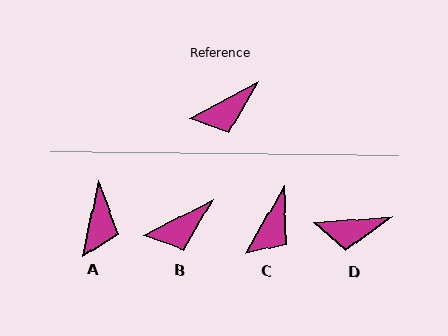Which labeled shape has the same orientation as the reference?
B.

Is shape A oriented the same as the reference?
No, it is off by about 50 degrees.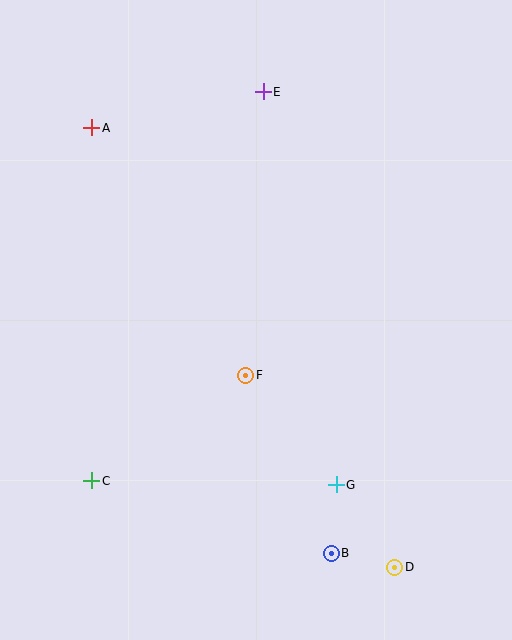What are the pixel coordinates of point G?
Point G is at (336, 485).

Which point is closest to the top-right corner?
Point E is closest to the top-right corner.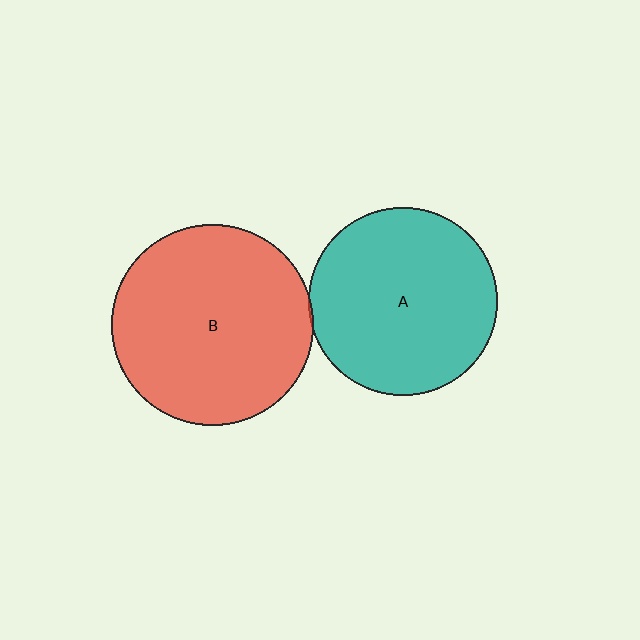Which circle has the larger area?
Circle B (red).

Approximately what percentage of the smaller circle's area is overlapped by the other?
Approximately 5%.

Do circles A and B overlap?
Yes.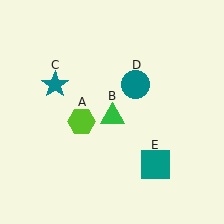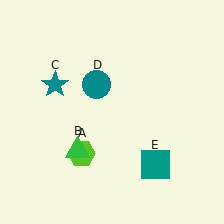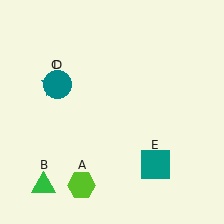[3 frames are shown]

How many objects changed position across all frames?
3 objects changed position: lime hexagon (object A), green triangle (object B), teal circle (object D).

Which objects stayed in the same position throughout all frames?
Teal star (object C) and teal square (object E) remained stationary.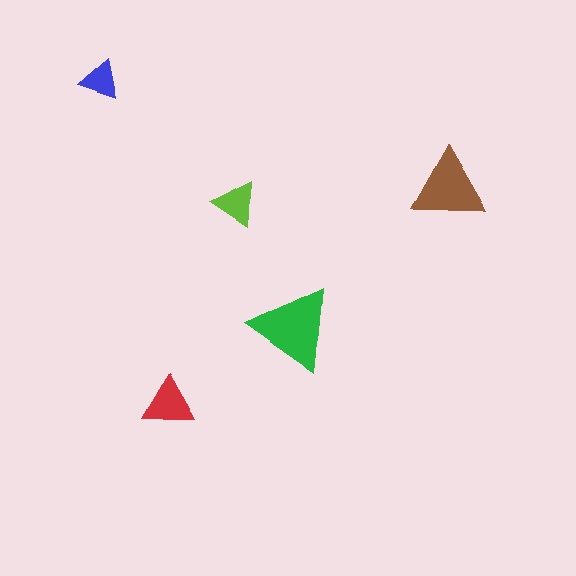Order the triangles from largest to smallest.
the green one, the brown one, the red one, the lime one, the blue one.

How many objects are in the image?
There are 5 objects in the image.